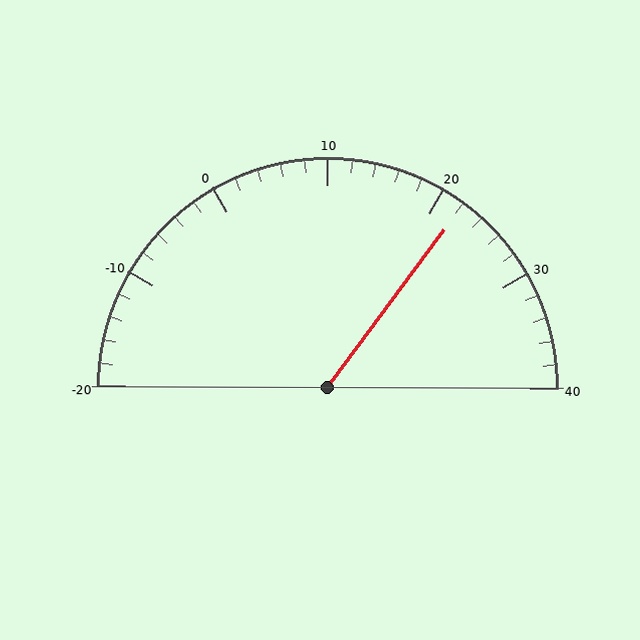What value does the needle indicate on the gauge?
The needle indicates approximately 22.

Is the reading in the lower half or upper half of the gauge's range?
The reading is in the upper half of the range (-20 to 40).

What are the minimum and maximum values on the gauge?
The gauge ranges from -20 to 40.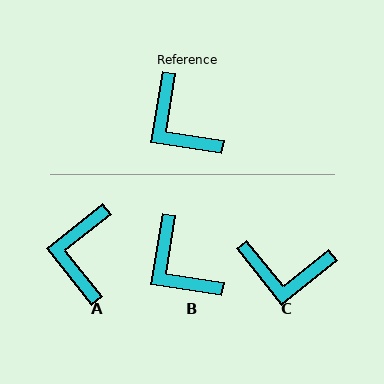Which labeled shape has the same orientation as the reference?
B.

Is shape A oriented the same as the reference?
No, it is off by about 42 degrees.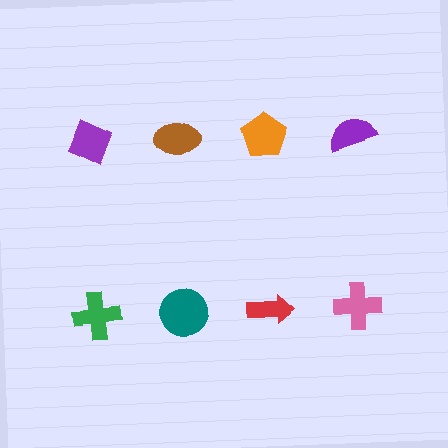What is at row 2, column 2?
A teal circle.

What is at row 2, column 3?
A red arrow.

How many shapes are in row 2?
4 shapes.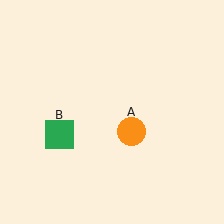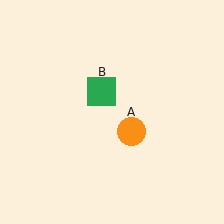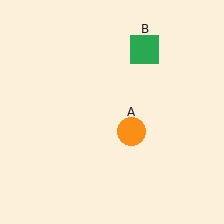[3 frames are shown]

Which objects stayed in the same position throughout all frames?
Orange circle (object A) remained stationary.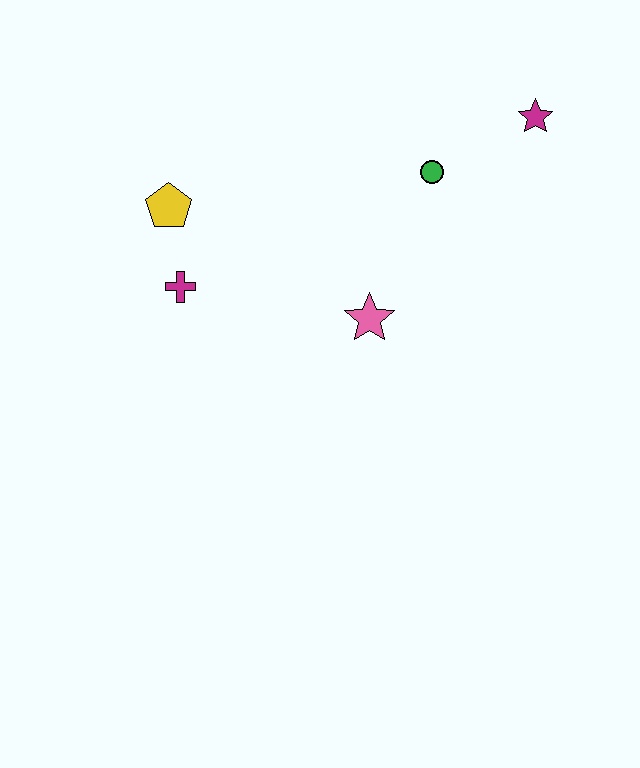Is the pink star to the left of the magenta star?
Yes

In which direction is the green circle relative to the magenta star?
The green circle is to the left of the magenta star.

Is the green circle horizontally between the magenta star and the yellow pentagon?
Yes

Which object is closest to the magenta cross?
The yellow pentagon is closest to the magenta cross.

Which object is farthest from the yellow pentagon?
The magenta star is farthest from the yellow pentagon.